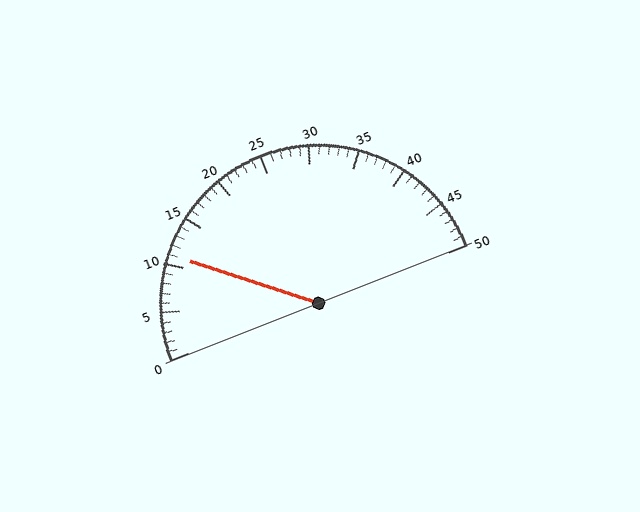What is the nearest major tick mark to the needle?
The nearest major tick mark is 10.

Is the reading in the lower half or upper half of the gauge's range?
The reading is in the lower half of the range (0 to 50).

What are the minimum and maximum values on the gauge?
The gauge ranges from 0 to 50.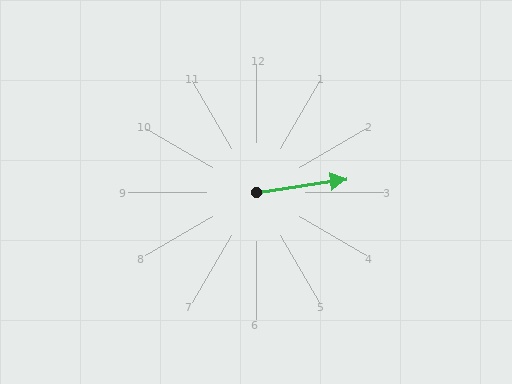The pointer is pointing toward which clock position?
Roughly 3 o'clock.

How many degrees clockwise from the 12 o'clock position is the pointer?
Approximately 82 degrees.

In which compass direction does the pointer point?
East.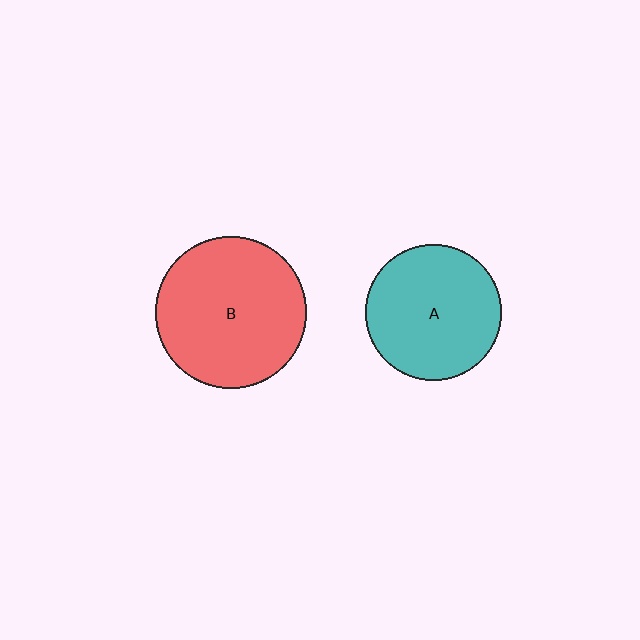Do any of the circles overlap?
No, none of the circles overlap.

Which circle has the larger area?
Circle B (red).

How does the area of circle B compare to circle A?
Approximately 1.2 times.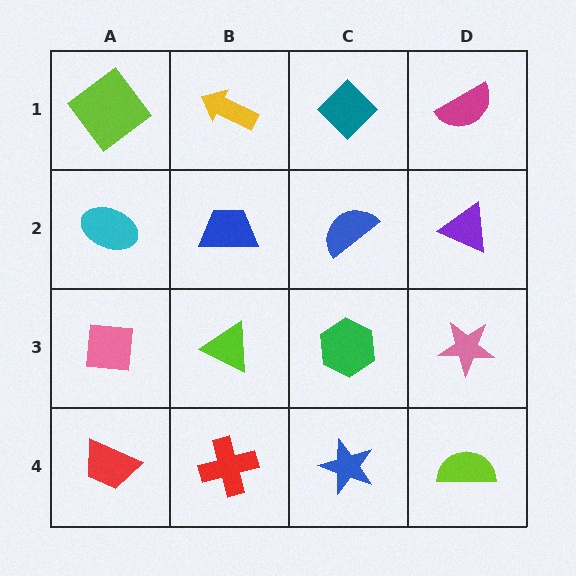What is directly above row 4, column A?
A pink square.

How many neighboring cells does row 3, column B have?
4.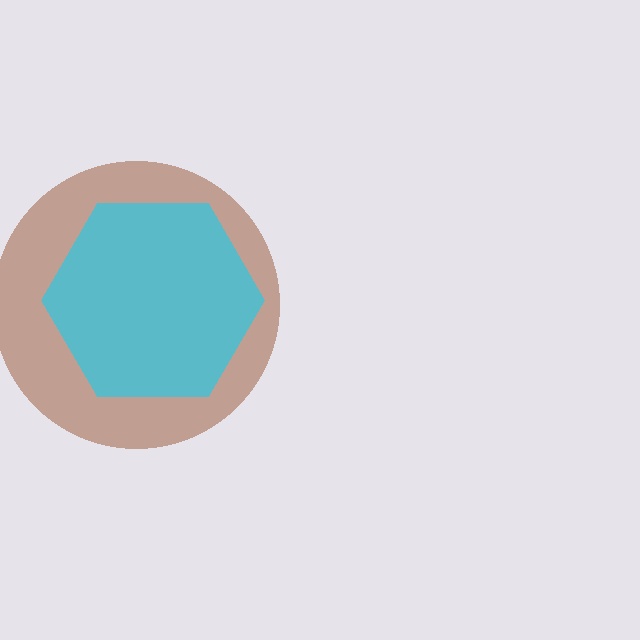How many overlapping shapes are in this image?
There are 2 overlapping shapes in the image.